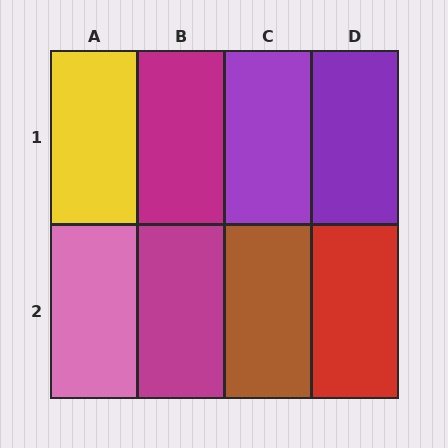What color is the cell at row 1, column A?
Yellow.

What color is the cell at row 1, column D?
Purple.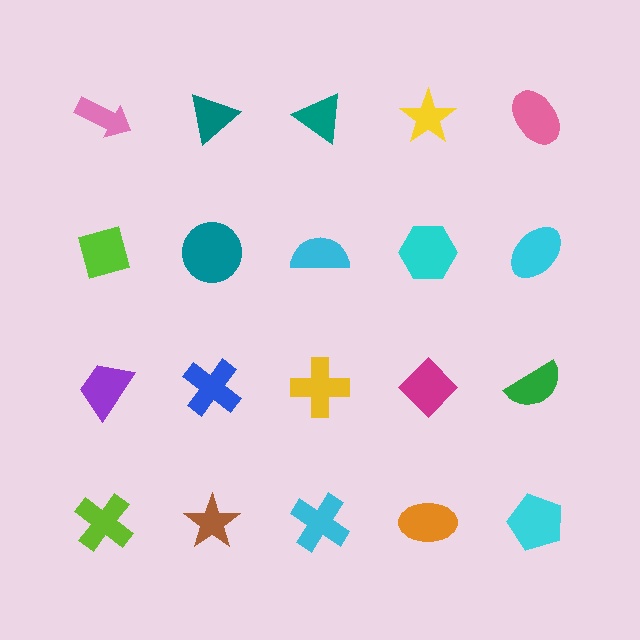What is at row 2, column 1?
A lime diamond.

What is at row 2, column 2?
A teal circle.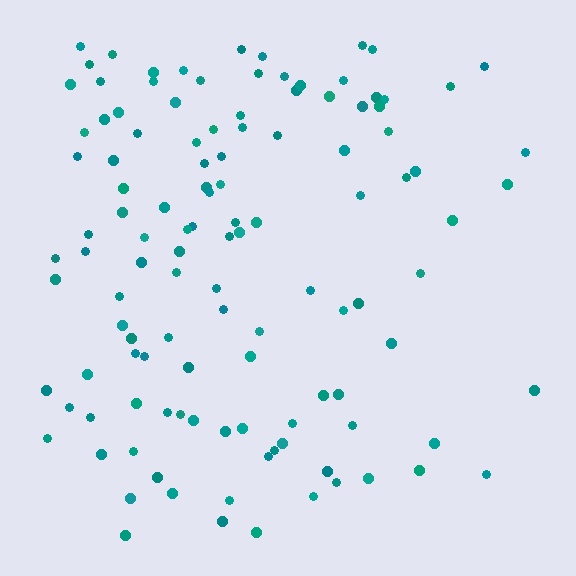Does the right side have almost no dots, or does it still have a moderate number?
Still a moderate number, just noticeably fewer than the left.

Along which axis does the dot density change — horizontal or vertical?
Horizontal.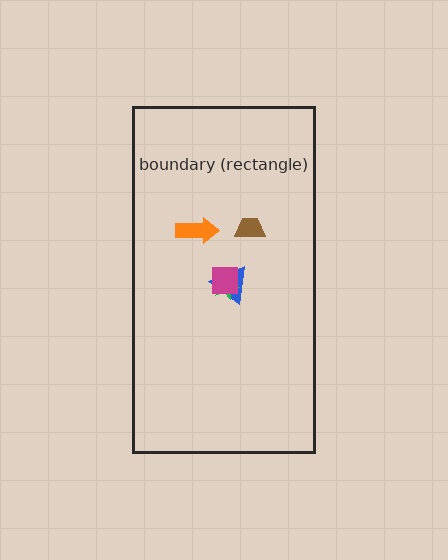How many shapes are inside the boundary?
5 inside, 0 outside.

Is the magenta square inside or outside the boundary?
Inside.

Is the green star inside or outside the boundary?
Inside.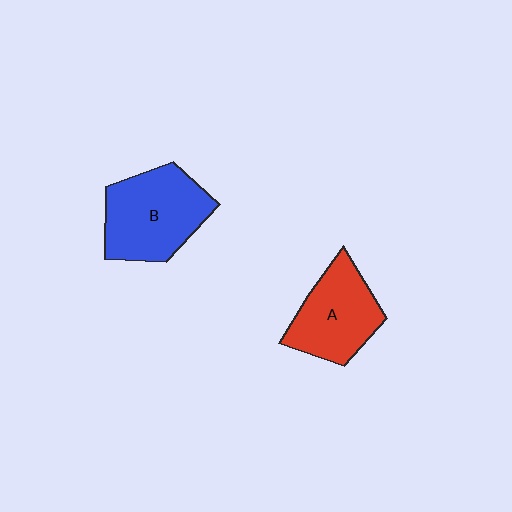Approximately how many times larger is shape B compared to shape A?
Approximately 1.2 times.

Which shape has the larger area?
Shape B (blue).